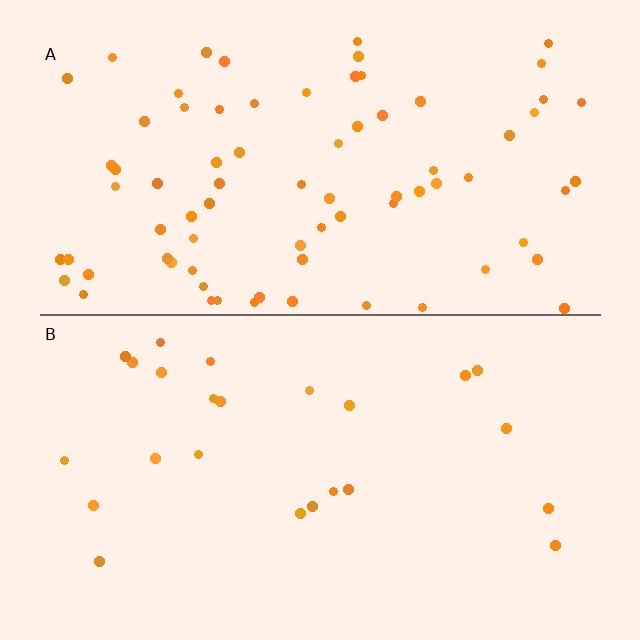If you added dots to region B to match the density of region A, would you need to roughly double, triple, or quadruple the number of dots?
Approximately triple.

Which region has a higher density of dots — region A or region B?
A (the top).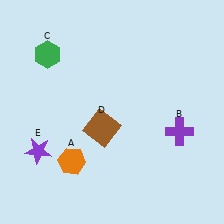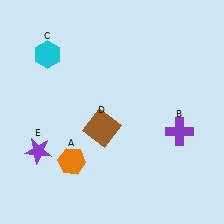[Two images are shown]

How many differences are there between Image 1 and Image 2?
There is 1 difference between the two images.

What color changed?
The hexagon (C) changed from green in Image 1 to cyan in Image 2.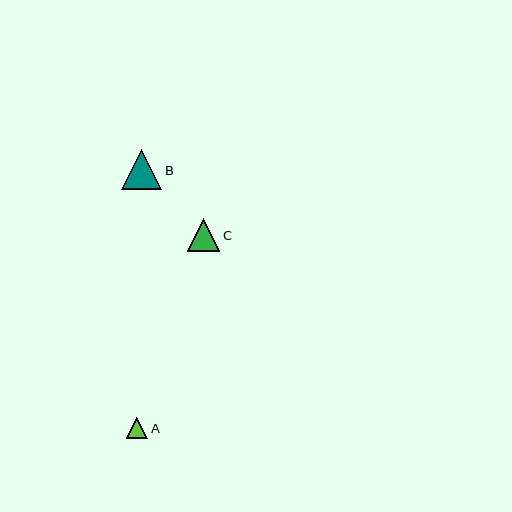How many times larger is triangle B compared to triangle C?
Triangle B is approximately 1.2 times the size of triangle C.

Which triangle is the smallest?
Triangle A is the smallest with a size of approximately 22 pixels.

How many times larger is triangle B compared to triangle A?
Triangle B is approximately 1.9 times the size of triangle A.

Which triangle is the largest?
Triangle B is the largest with a size of approximately 40 pixels.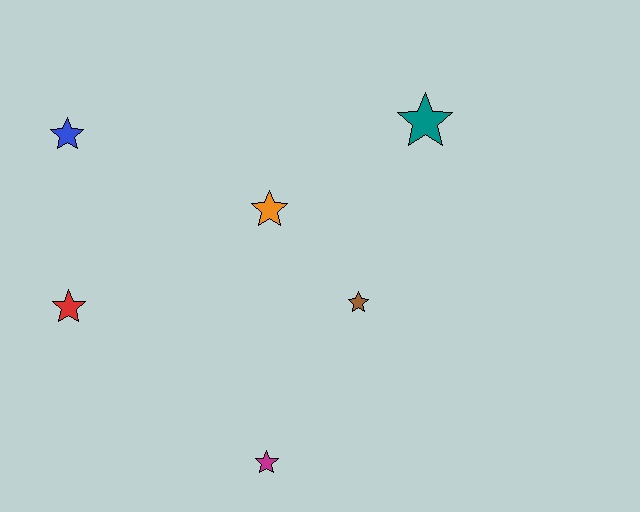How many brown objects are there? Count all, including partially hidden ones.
There is 1 brown object.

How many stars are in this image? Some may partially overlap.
There are 6 stars.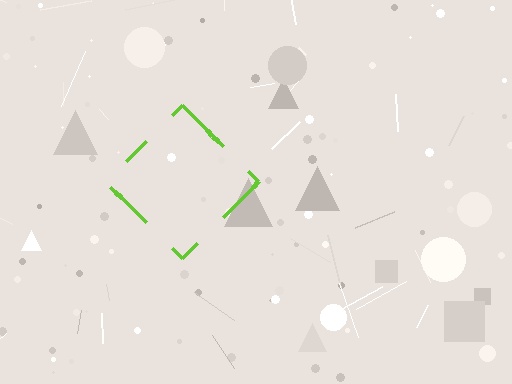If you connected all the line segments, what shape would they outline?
They would outline a diamond.